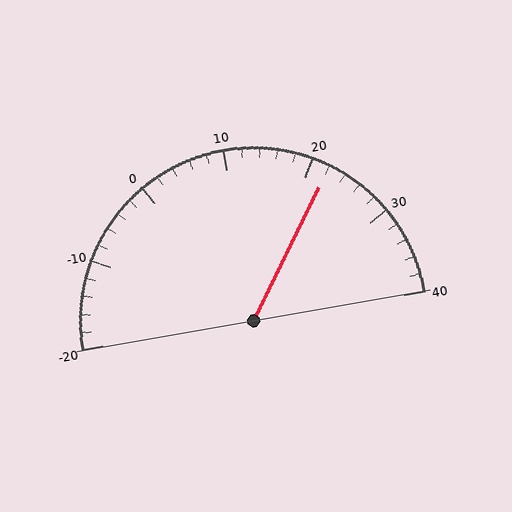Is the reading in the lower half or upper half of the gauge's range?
The reading is in the upper half of the range (-20 to 40).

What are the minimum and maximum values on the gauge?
The gauge ranges from -20 to 40.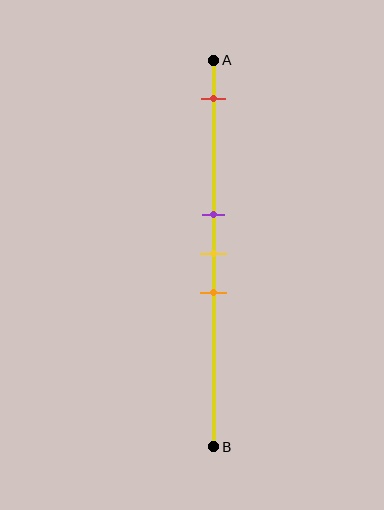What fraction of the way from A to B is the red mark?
The red mark is approximately 10% (0.1) of the way from A to B.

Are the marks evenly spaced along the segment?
No, the marks are not evenly spaced.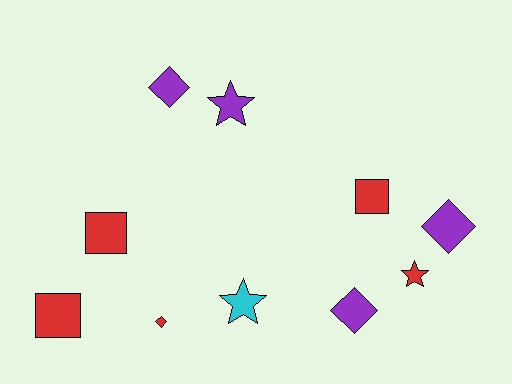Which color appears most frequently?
Red, with 5 objects.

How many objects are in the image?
There are 10 objects.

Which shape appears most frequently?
Diamond, with 4 objects.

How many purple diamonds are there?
There are 3 purple diamonds.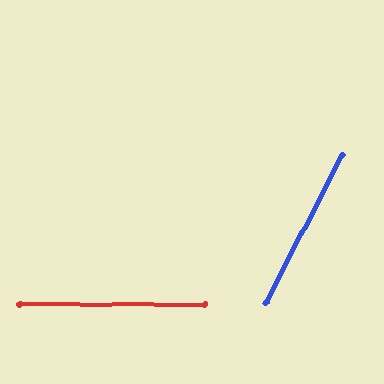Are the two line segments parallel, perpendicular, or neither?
Neither parallel nor perpendicular — they differ by about 63°.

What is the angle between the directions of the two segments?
Approximately 63 degrees.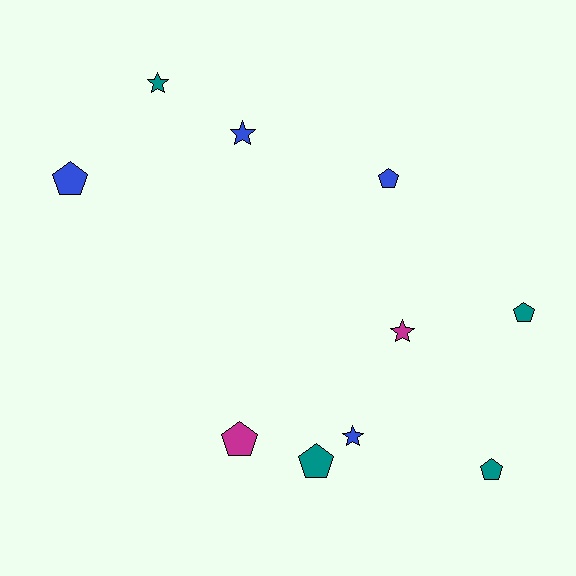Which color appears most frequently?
Blue, with 4 objects.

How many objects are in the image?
There are 10 objects.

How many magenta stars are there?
There is 1 magenta star.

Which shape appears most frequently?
Pentagon, with 6 objects.